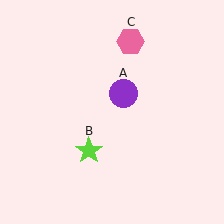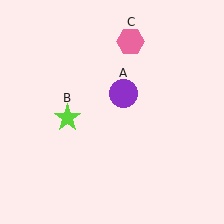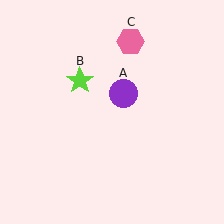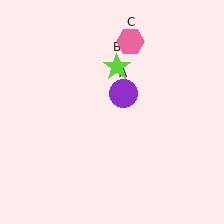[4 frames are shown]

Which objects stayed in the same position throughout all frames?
Purple circle (object A) and pink hexagon (object C) remained stationary.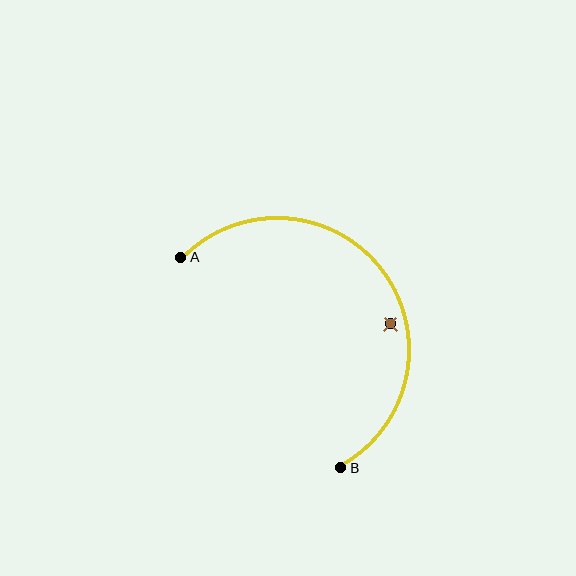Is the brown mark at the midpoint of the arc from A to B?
No — the brown mark does not lie on the arc at all. It sits slightly inside the curve.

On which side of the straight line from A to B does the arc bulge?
The arc bulges above and to the right of the straight line connecting A and B.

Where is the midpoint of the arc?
The arc midpoint is the point on the curve farthest from the straight line joining A and B. It sits above and to the right of that line.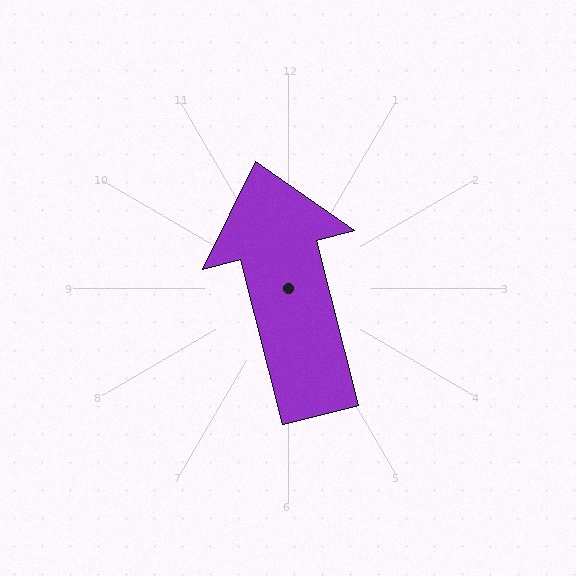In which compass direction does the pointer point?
North.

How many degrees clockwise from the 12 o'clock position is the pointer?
Approximately 346 degrees.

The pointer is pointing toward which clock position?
Roughly 12 o'clock.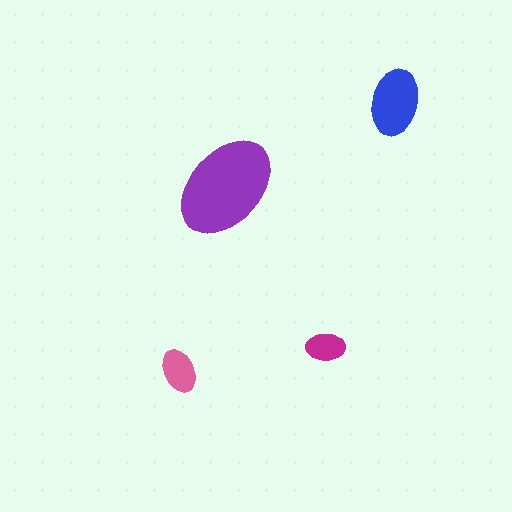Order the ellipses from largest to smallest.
the purple one, the blue one, the pink one, the magenta one.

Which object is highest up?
The blue ellipse is topmost.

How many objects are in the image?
There are 4 objects in the image.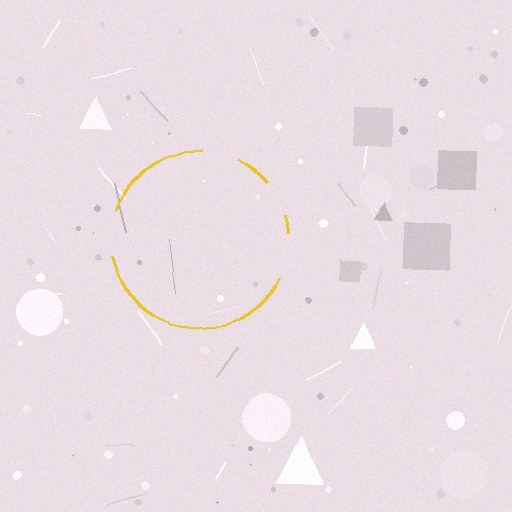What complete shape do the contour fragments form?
The contour fragments form a circle.